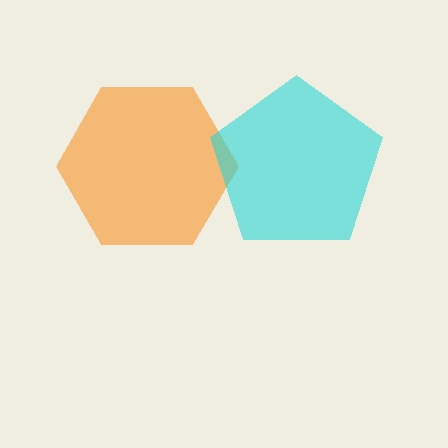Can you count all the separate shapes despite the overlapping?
Yes, there are 2 separate shapes.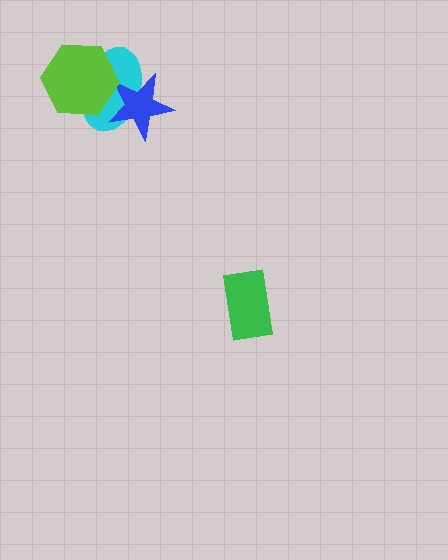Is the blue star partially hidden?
Yes, it is partially covered by another shape.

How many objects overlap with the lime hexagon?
2 objects overlap with the lime hexagon.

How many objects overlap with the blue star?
2 objects overlap with the blue star.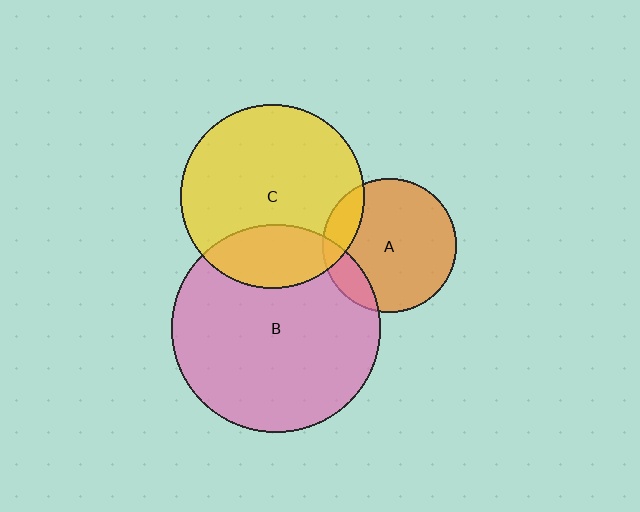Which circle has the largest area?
Circle B (pink).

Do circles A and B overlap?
Yes.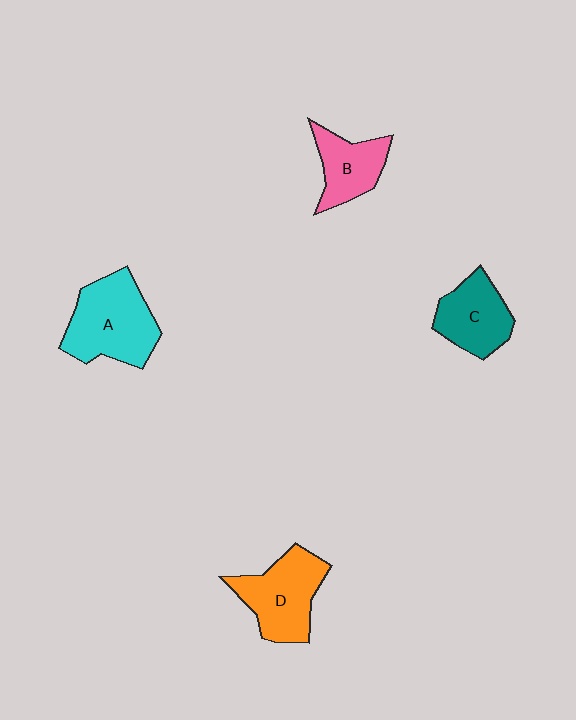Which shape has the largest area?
Shape A (cyan).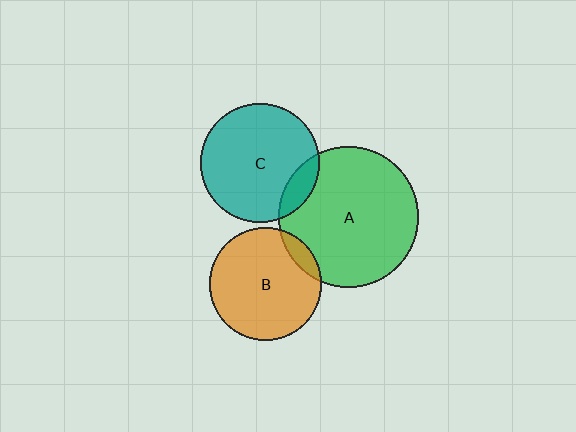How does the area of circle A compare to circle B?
Approximately 1.5 times.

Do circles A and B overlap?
Yes.